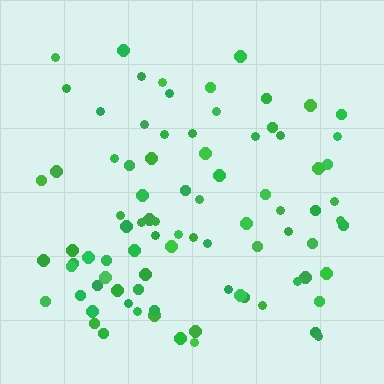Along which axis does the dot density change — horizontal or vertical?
Vertical.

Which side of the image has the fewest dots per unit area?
The top.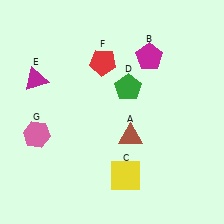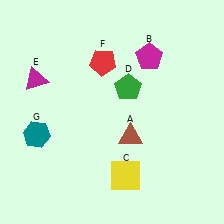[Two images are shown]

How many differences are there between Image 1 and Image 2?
There is 1 difference between the two images.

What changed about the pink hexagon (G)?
In Image 1, G is pink. In Image 2, it changed to teal.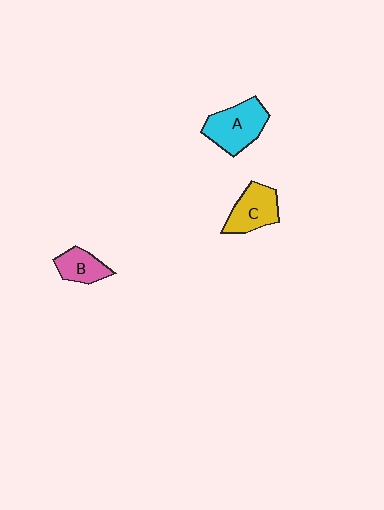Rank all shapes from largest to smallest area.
From largest to smallest: A (cyan), C (yellow), B (pink).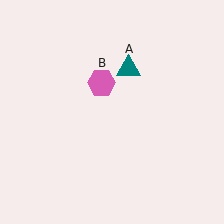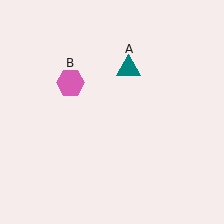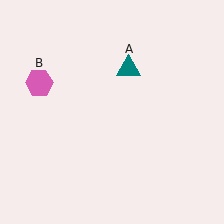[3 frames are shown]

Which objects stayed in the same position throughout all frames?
Teal triangle (object A) remained stationary.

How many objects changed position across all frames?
1 object changed position: pink hexagon (object B).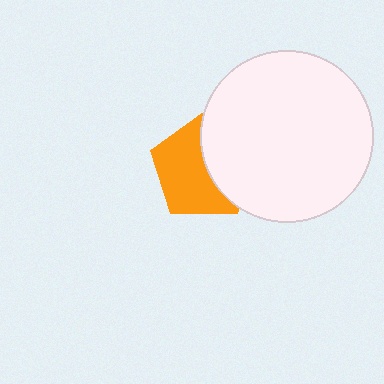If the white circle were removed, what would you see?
You would see the complete orange pentagon.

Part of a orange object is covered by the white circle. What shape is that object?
It is a pentagon.